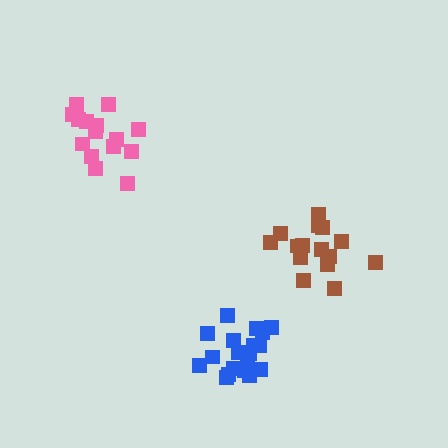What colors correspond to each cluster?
The clusters are colored: pink, blue, brown.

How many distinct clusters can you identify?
There are 3 distinct clusters.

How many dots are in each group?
Group 1: 15 dots, Group 2: 19 dots, Group 3: 15 dots (49 total).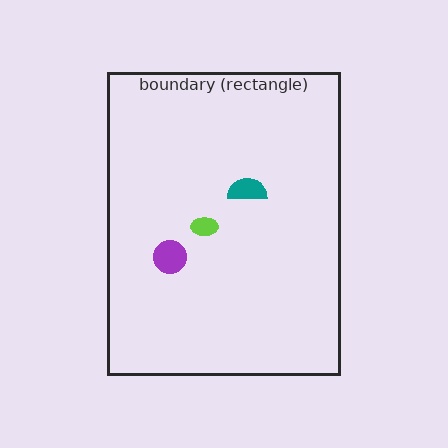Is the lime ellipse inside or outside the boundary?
Inside.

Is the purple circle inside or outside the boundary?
Inside.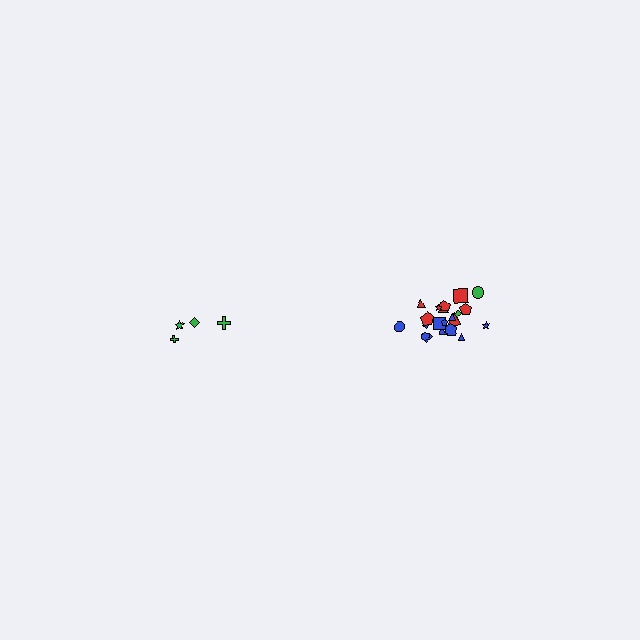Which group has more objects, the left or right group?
The right group.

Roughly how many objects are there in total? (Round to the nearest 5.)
Roughly 25 objects in total.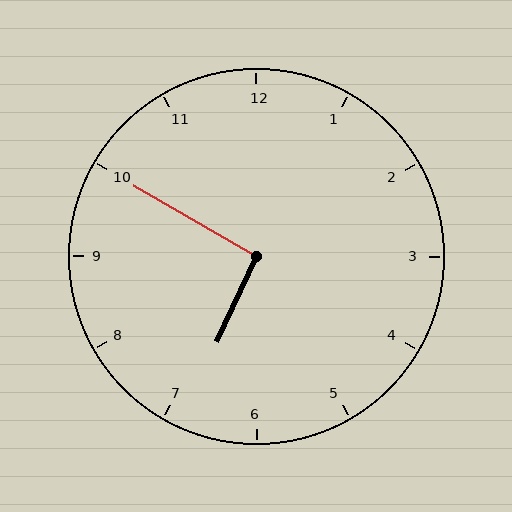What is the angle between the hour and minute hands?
Approximately 95 degrees.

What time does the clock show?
6:50.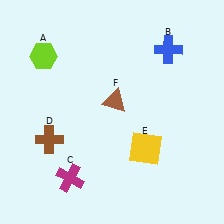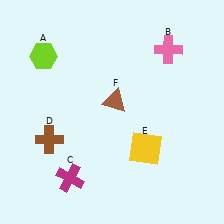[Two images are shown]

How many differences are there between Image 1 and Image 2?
There is 1 difference between the two images.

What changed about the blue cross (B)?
In Image 1, B is blue. In Image 2, it changed to pink.